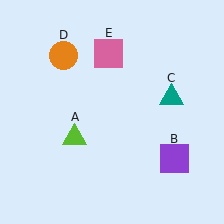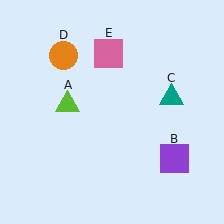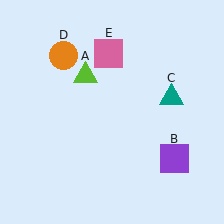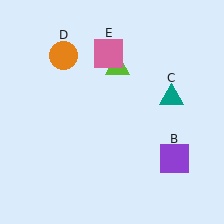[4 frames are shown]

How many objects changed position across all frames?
1 object changed position: lime triangle (object A).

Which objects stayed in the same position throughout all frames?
Purple square (object B) and teal triangle (object C) and orange circle (object D) and pink square (object E) remained stationary.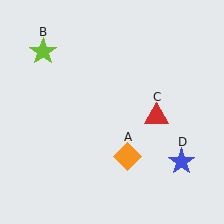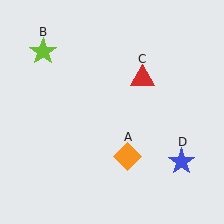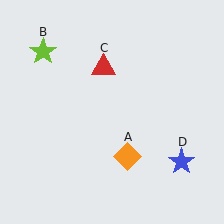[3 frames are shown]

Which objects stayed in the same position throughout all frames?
Orange diamond (object A) and lime star (object B) and blue star (object D) remained stationary.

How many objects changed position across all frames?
1 object changed position: red triangle (object C).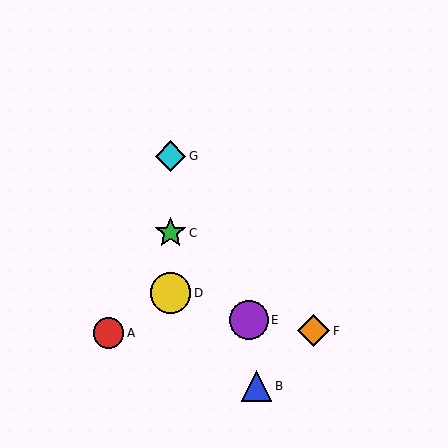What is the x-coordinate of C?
Object C is at x≈170.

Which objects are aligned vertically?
Objects C, D, G are aligned vertically.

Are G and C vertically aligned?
Yes, both are at x≈170.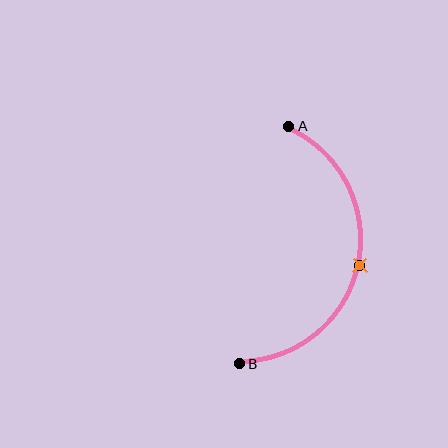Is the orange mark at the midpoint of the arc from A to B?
Yes. The orange mark lies on the arc at equal arc-length from both A and B — it is the arc midpoint.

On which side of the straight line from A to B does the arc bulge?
The arc bulges to the right of the straight line connecting A and B.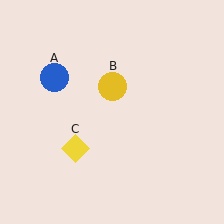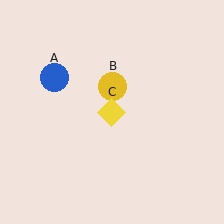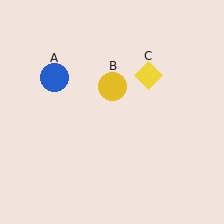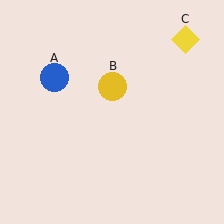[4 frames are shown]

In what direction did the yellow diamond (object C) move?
The yellow diamond (object C) moved up and to the right.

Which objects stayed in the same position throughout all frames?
Blue circle (object A) and yellow circle (object B) remained stationary.